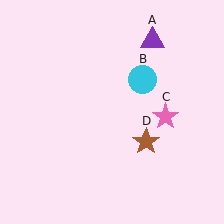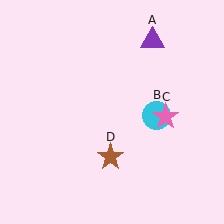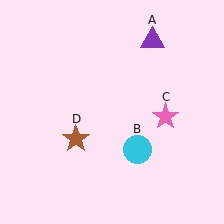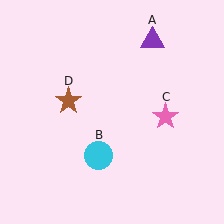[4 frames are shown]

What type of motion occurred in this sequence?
The cyan circle (object B), brown star (object D) rotated clockwise around the center of the scene.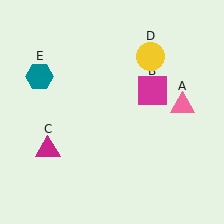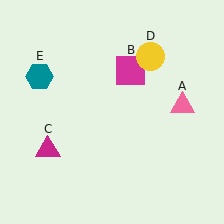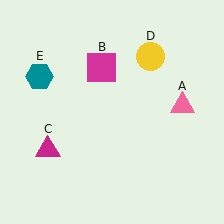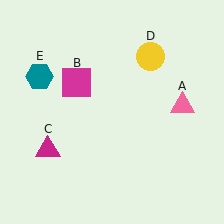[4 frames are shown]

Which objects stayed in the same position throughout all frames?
Pink triangle (object A) and magenta triangle (object C) and yellow circle (object D) and teal hexagon (object E) remained stationary.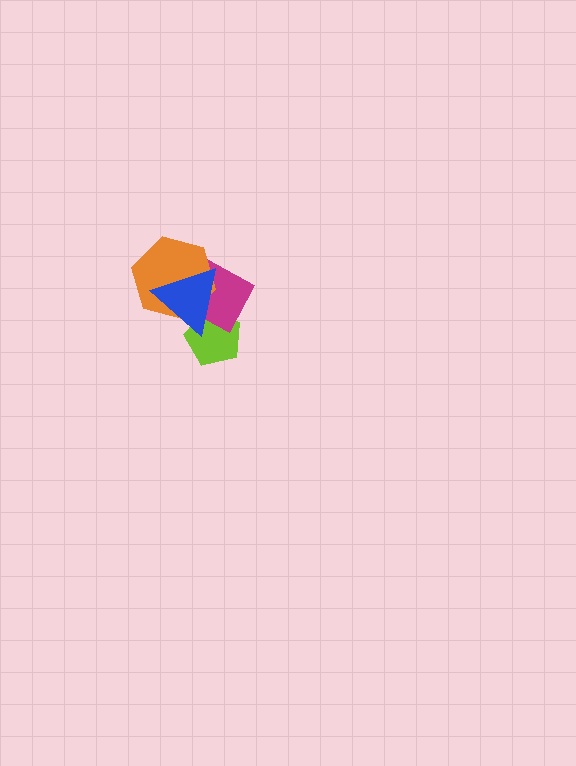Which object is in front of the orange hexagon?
The blue triangle is in front of the orange hexagon.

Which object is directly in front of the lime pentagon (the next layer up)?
The magenta diamond is directly in front of the lime pentagon.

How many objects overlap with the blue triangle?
3 objects overlap with the blue triangle.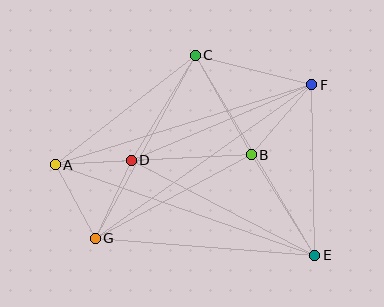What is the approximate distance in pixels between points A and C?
The distance between A and C is approximately 178 pixels.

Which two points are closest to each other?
Points A and D are closest to each other.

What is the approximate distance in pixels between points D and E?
The distance between D and E is approximately 206 pixels.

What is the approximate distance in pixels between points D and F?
The distance between D and F is approximately 196 pixels.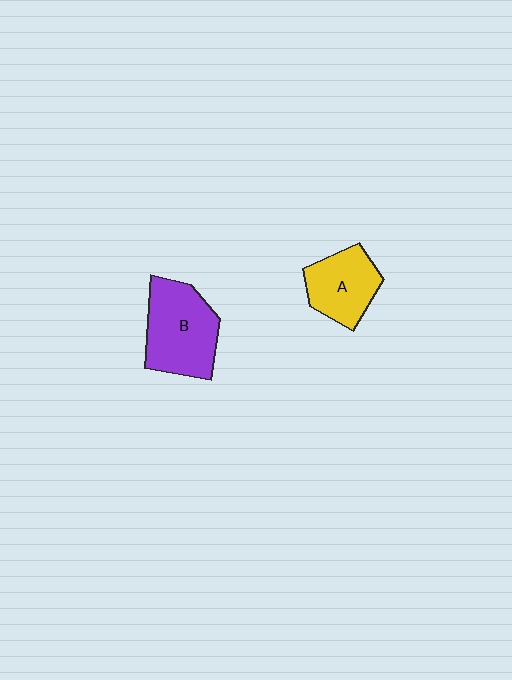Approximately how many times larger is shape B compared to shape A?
Approximately 1.4 times.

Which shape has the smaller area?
Shape A (yellow).